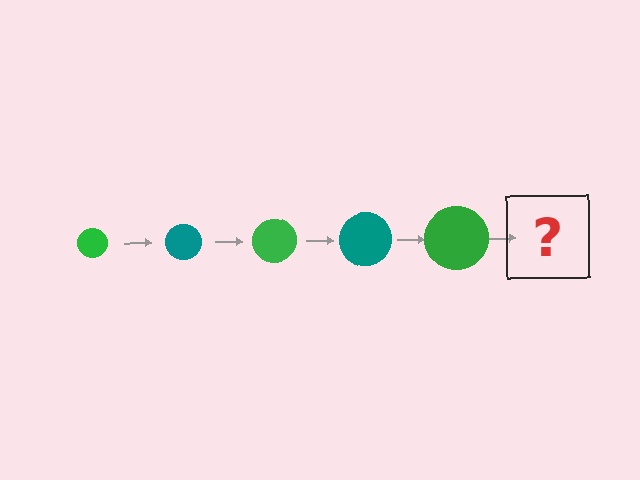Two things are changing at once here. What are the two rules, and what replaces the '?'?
The two rules are that the circle grows larger each step and the color cycles through green and teal. The '?' should be a teal circle, larger than the previous one.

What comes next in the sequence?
The next element should be a teal circle, larger than the previous one.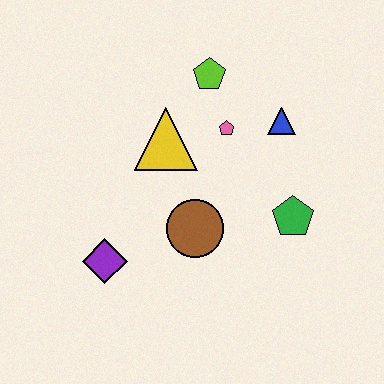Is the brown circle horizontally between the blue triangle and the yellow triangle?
Yes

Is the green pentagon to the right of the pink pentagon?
Yes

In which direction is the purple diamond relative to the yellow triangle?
The purple diamond is below the yellow triangle.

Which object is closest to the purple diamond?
The brown circle is closest to the purple diamond.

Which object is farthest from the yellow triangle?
The green pentagon is farthest from the yellow triangle.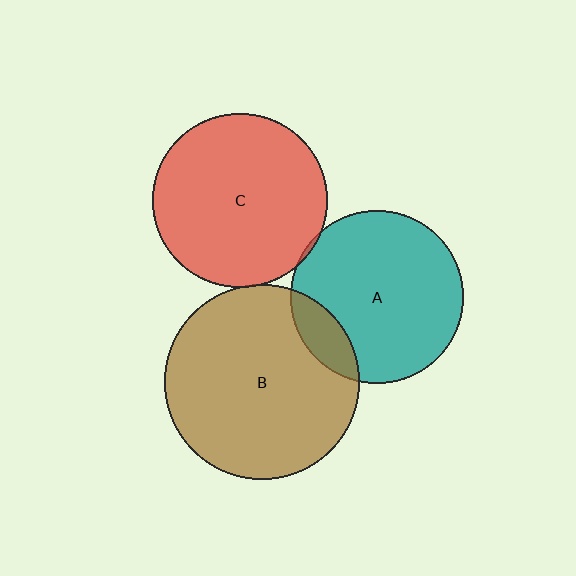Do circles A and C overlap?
Yes.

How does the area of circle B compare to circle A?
Approximately 1.3 times.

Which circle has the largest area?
Circle B (brown).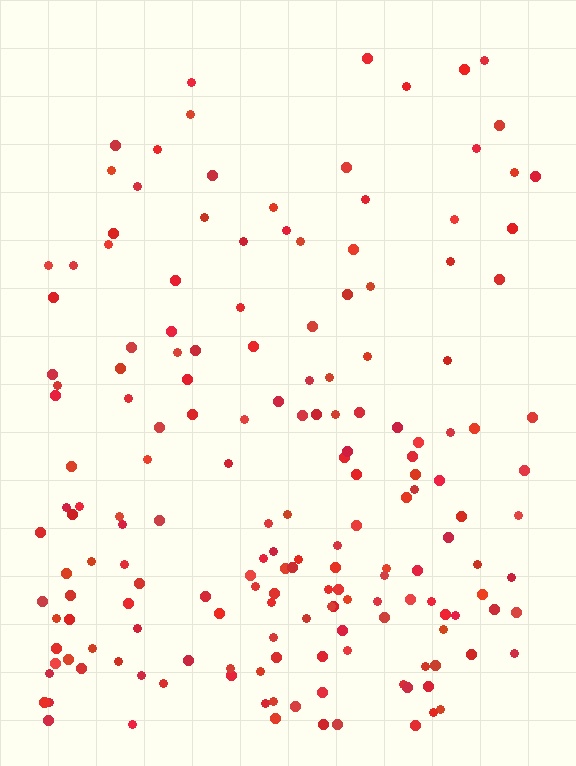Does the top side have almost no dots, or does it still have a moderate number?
Still a moderate number, just noticeably fewer than the bottom.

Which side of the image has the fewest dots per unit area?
The top.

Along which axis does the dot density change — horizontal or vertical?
Vertical.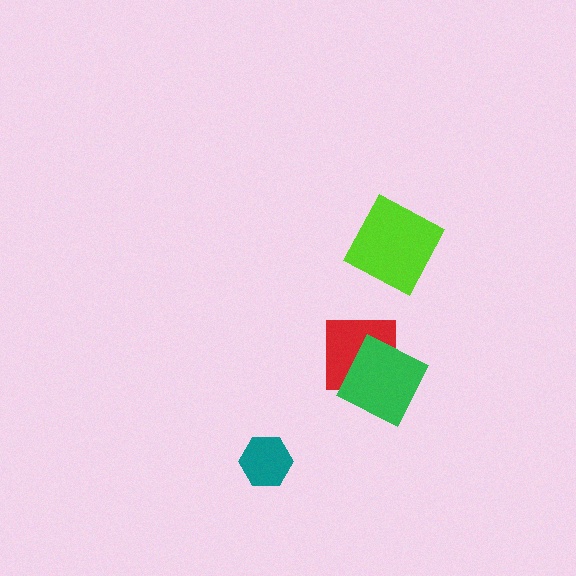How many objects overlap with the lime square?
0 objects overlap with the lime square.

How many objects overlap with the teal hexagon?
0 objects overlap with the teal hexagon.